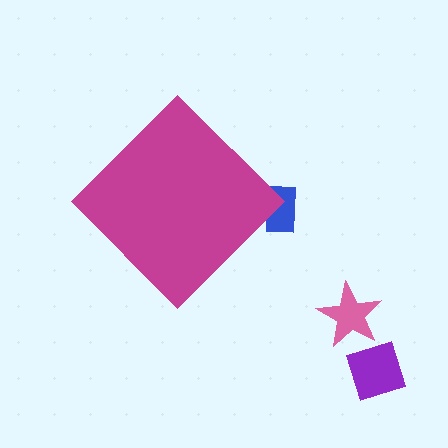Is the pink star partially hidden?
No, the pink star is fully visible.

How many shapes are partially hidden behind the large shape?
1 shape is partially hidden.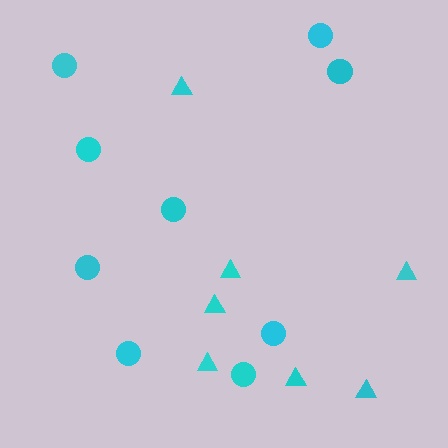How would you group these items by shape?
There are 2 groups: one group of triangles (7) and one group of circles (9).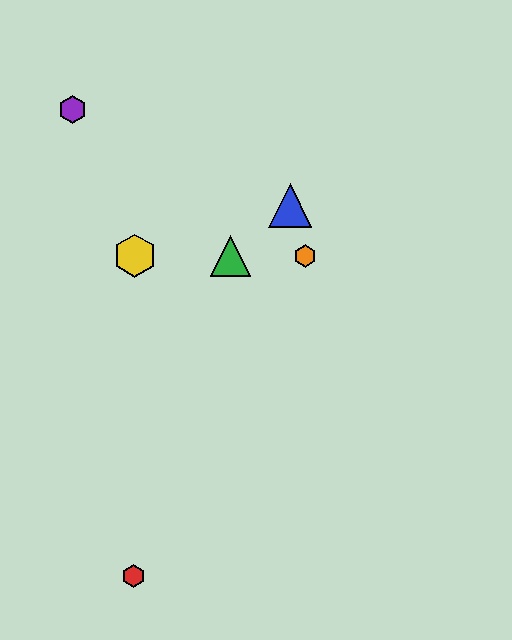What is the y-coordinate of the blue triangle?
The blue triangle is at y≈206.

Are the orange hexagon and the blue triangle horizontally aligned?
No, the orange hexagon is at y≈256 and the blue triangle is at y≈206.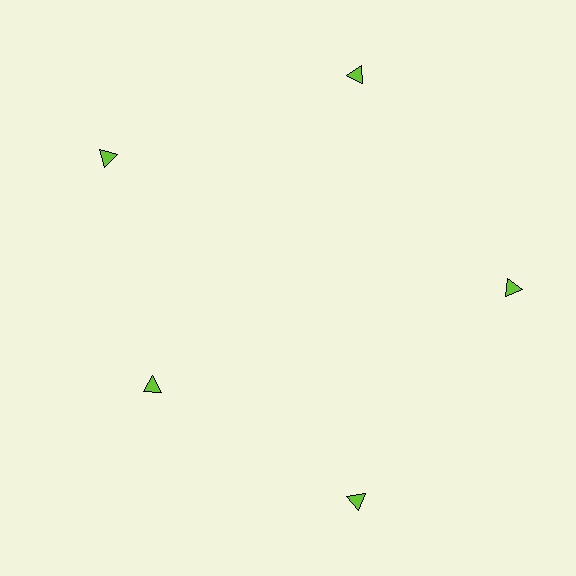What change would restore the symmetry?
The symmetry would be restored by moving it outward, back onto the ring so that all 5 triangles sit at equal angles and equal distance from the center.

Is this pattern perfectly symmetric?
No. The 5 lime triangles are arranged in a ring, but one element near the 8 o'clock position is pulled inward toward the center, breaking the 5-fold rotational symmetry.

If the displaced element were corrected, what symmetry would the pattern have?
It would have 5-fold rotational symmetry — the pattern would map onto itself every 72 degrees.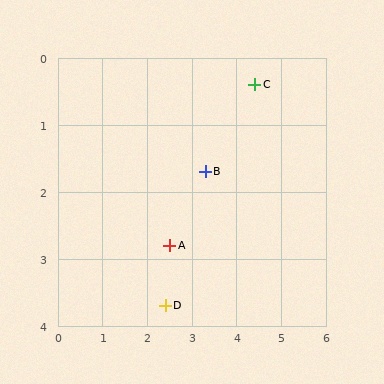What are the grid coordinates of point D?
Point D is at approximately (2.4, 3.7).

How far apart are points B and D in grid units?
Points B and D are about 2.2 grid units apart.